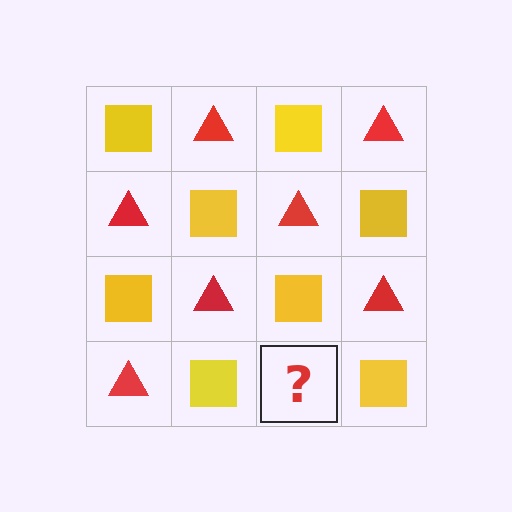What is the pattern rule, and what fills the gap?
The rule is that it alternates yellow square and red triangle in a checkerboard pattern. The gap should be filled with a red triangle.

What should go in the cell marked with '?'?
The missing cell should contain a red triangle.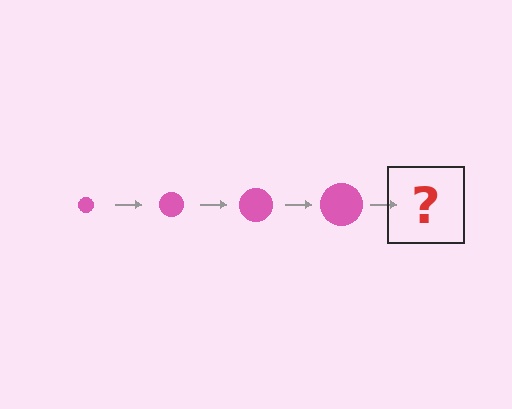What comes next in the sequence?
The next element should be a pink circle, larger than the previous one.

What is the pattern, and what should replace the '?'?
The pattern is that the circle gets progressively larger each step. The '?' should be a pink circle, larger than the previous one.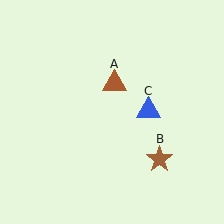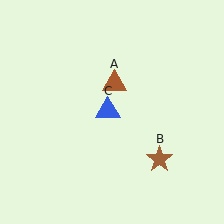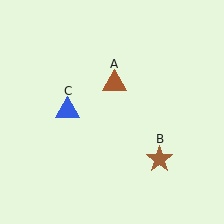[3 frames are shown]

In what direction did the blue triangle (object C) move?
The blue triangle (object C) moved left.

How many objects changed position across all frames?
1 object changed position: blue triangle (object C).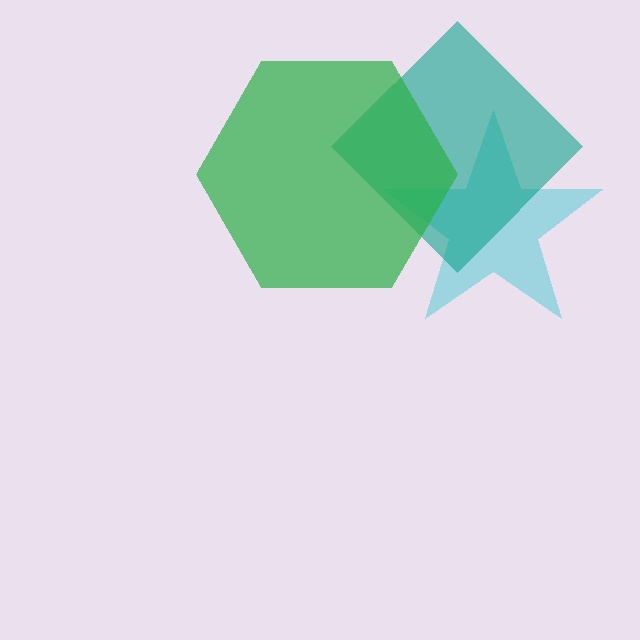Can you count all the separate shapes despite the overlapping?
Yes, there are 3 separate shapes.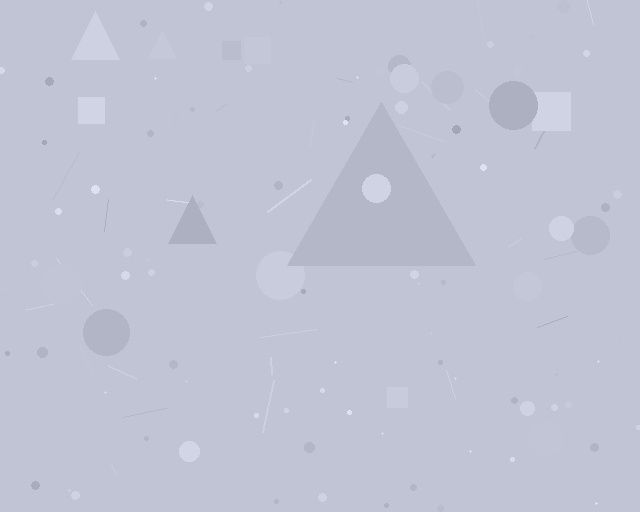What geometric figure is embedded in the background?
A triangle is embedded in the background.